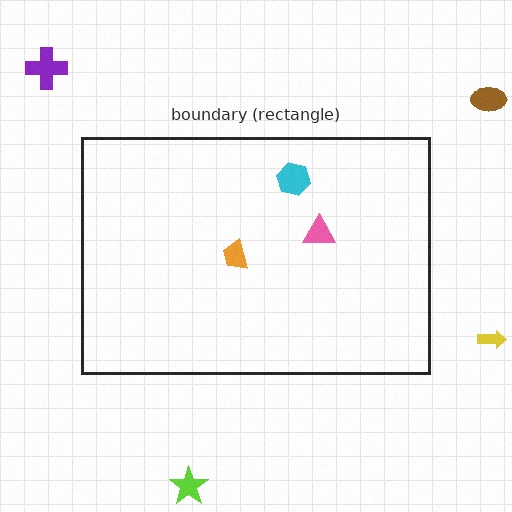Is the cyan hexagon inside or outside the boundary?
Inside.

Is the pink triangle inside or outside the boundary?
Inside.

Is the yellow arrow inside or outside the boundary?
Outside.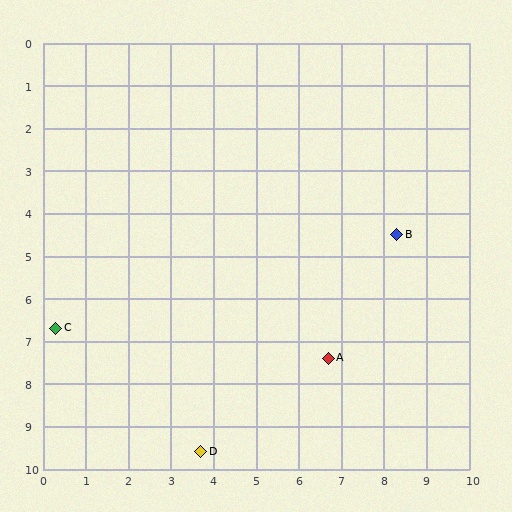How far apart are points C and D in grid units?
Points C and D are about 4.5 grid units apart.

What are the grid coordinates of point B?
Point B is at approximately (8.3, 4.5).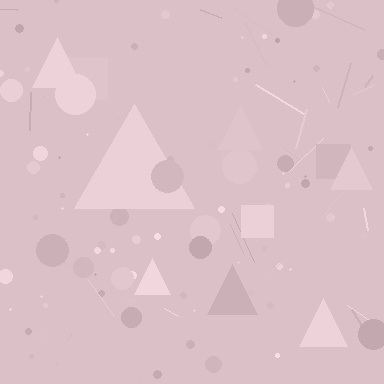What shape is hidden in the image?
A triangle is hidden in the image.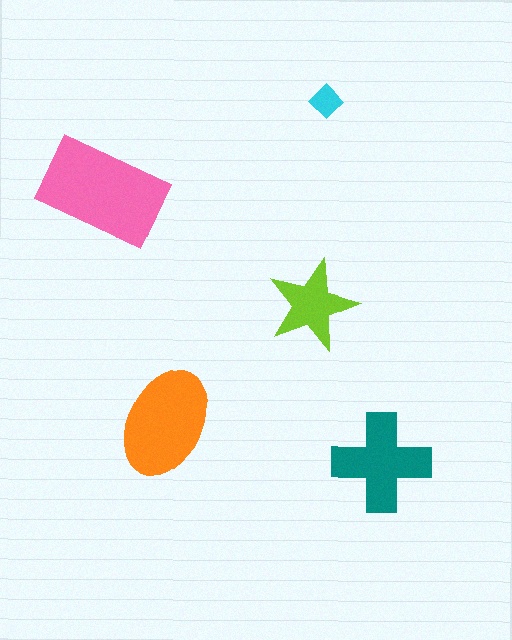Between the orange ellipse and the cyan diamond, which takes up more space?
The orange ellipse.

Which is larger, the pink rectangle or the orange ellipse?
The pink rectangle.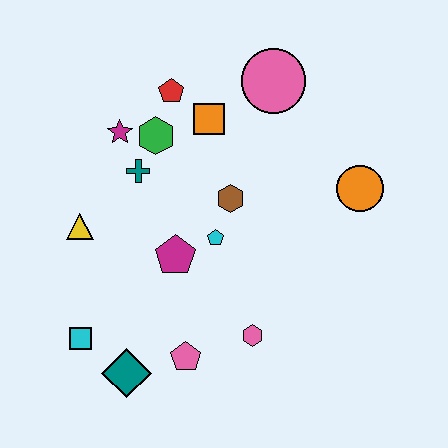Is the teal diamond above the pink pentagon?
No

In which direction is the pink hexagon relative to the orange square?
The pink hexagon is below the orange square.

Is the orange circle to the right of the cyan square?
Yes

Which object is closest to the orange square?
The red pentagon is closest to the orange square.